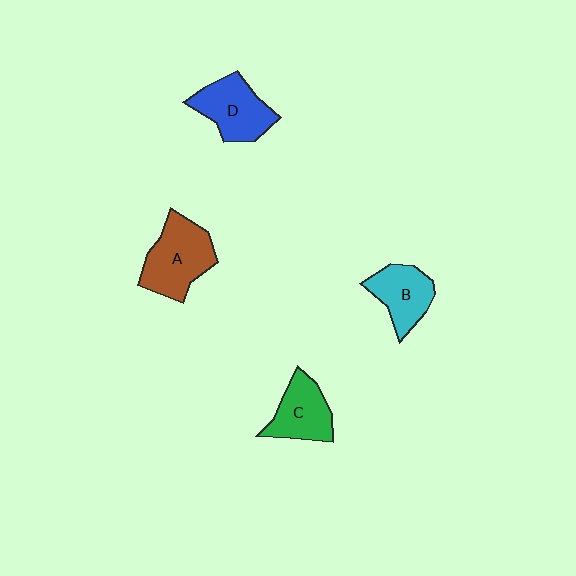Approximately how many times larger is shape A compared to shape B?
Approximately 1.4 times.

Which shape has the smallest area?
Shape B (cyan).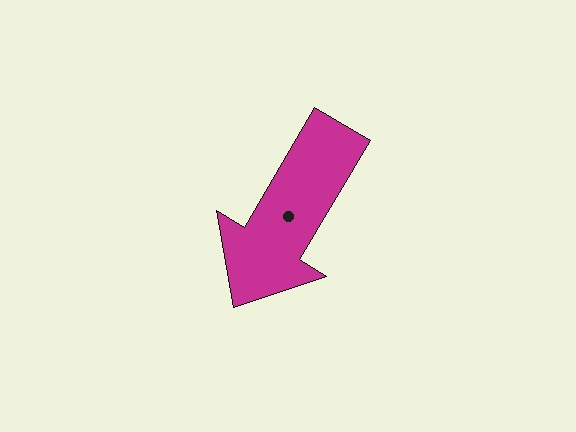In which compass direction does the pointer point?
Southwest.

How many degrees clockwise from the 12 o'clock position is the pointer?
Approximately 211 degrees.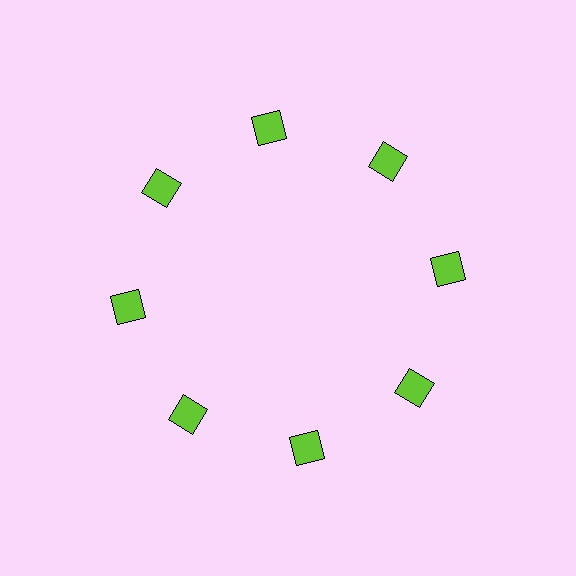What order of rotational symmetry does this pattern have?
This pattern has 8-fold rotational symmetry.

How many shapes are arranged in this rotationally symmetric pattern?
There are 8 shapes, arranged in 8 groups of 1.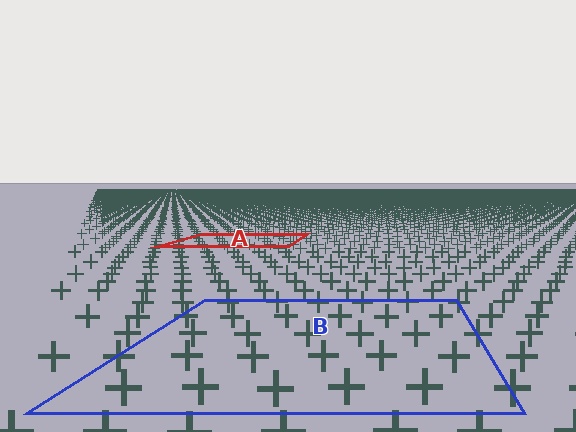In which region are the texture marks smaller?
The texture marks are smaller in region A, because it is farther away.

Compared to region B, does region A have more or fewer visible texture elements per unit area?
Region A has more texture elements per unit area — they are packed more densely because it is farther away.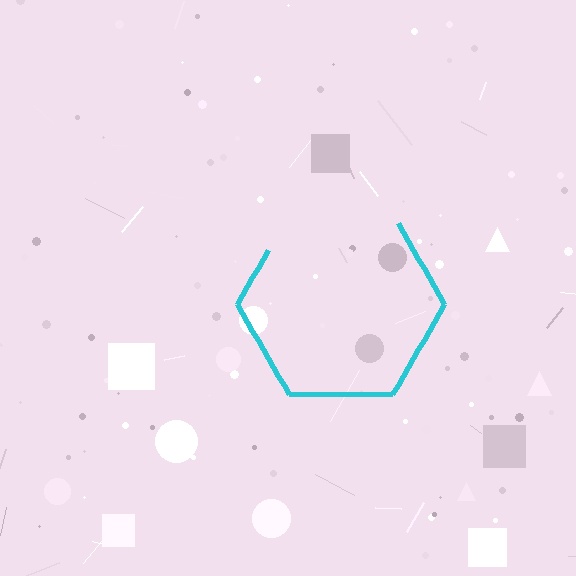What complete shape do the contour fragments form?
The contour fragments form a hexagon.